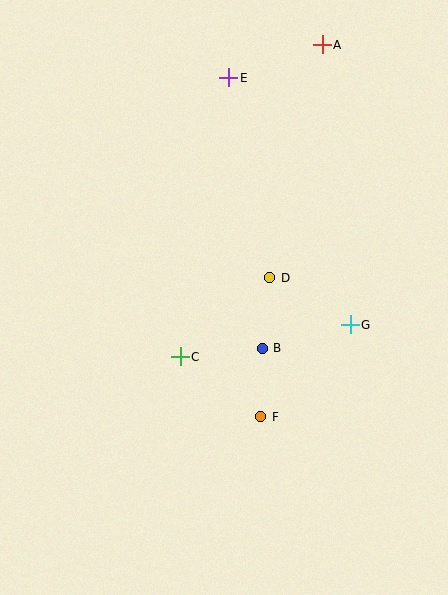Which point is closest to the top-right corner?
Point A is closest to the top-right corner.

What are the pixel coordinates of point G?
Point G is at (350, 325).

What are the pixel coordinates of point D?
Point D is at (270, 278).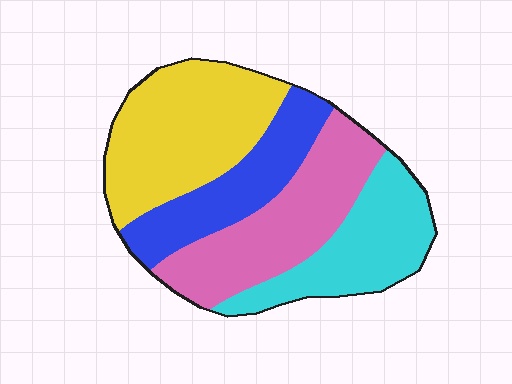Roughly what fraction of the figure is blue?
Blue takes up about one fifth (1/5) of the figure.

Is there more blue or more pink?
Pink.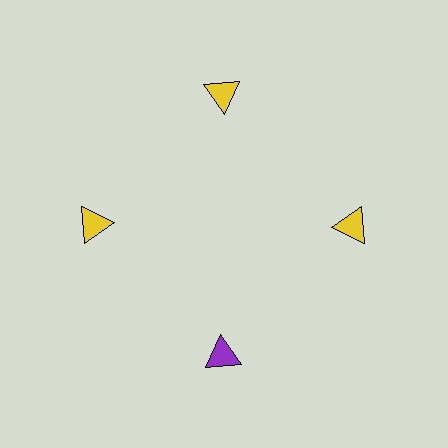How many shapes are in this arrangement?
There are 4 shapes arranged in a ring pattern.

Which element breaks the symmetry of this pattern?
The purple triangle at roughly the 6 o'clock position breaks the symmetry. All other shapes are yellow triangles.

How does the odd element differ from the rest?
It has a different color: purple instead of yellow.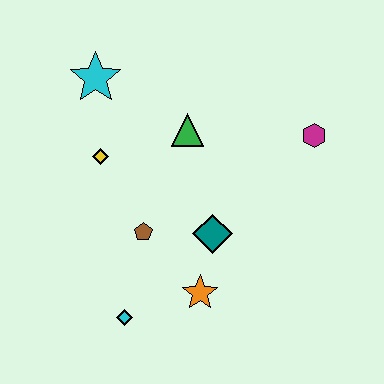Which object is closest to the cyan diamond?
The orange star is closest to the cyan diamond.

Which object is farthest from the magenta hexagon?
The cyan diamond is farthest from the magenta hexagon.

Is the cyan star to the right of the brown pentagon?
No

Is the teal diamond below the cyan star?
Yes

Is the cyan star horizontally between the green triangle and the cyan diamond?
No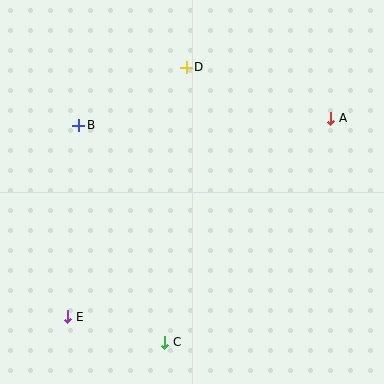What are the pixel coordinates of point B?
Point B is at (79, 125).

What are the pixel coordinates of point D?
Point D is at (186, 67).